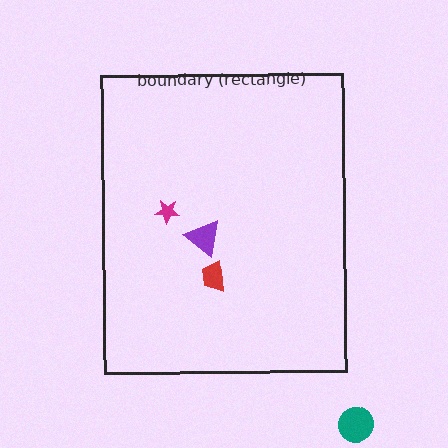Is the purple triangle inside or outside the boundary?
Inside.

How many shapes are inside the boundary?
3 inside, 1 outside.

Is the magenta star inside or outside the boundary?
Inside.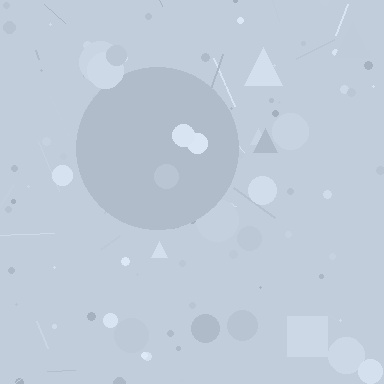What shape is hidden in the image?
A circle is hidden in the image.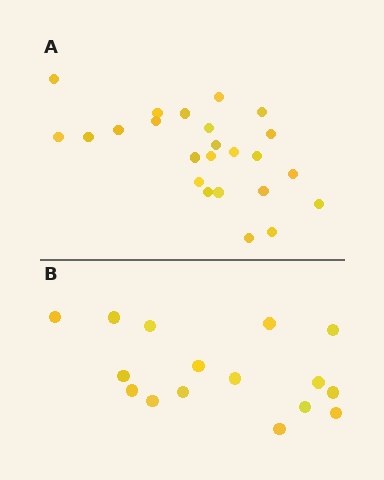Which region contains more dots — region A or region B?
Region A (the top region) has more dots.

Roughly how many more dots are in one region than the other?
Region A has roughly 8 or so more dots than region B.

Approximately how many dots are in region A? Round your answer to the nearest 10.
About 20 dots. (The exact count is 24, which rounds to 20.)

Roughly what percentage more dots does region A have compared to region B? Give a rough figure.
About 50% more.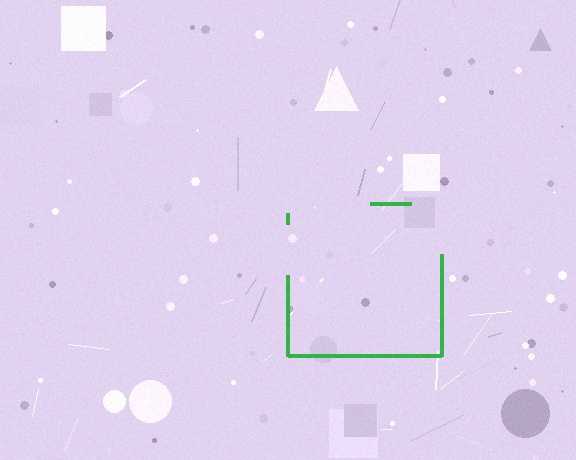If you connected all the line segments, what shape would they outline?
They would outline a square.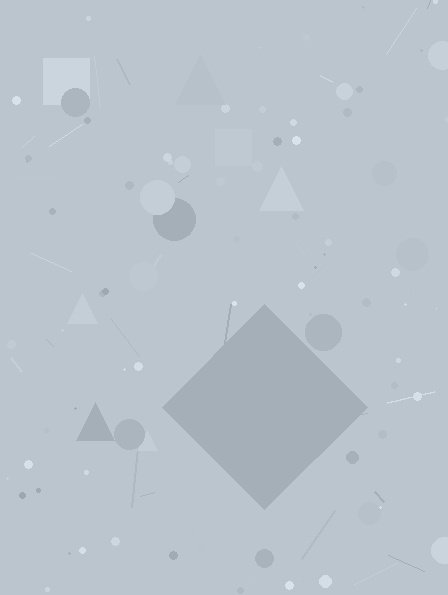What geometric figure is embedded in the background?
A diamond is embedded in the background.